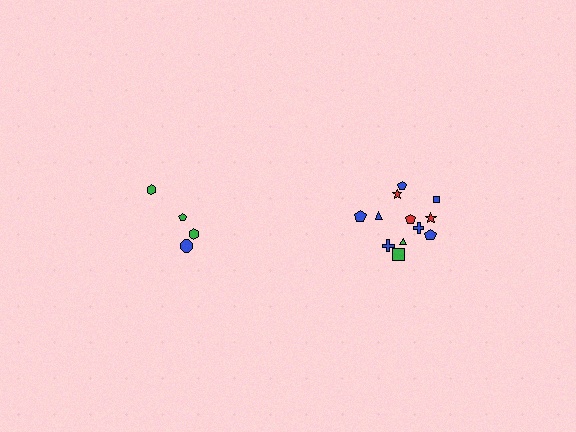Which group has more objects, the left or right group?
The right group.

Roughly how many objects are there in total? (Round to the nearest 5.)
Roughly 15 objects in total.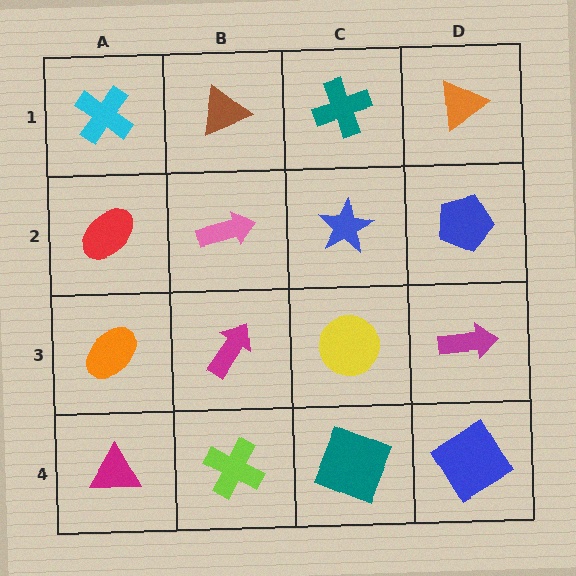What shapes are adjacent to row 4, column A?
An orange ellipse (row 3, column A), a lime cross (row 4, column B).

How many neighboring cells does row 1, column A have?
2.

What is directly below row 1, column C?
A blue star.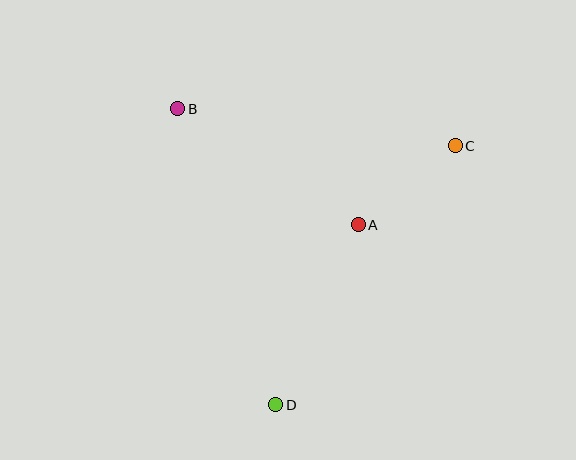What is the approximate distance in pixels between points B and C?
The distance between B and C is approximately 280 pixels.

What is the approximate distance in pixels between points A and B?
The distance between A and B is approximately 214 pixels.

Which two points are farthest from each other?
Points C and D are farthest from each other.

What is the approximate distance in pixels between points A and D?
The distance between A and D is approximately 198 pixels.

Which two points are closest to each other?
Points A and C are closest to each other.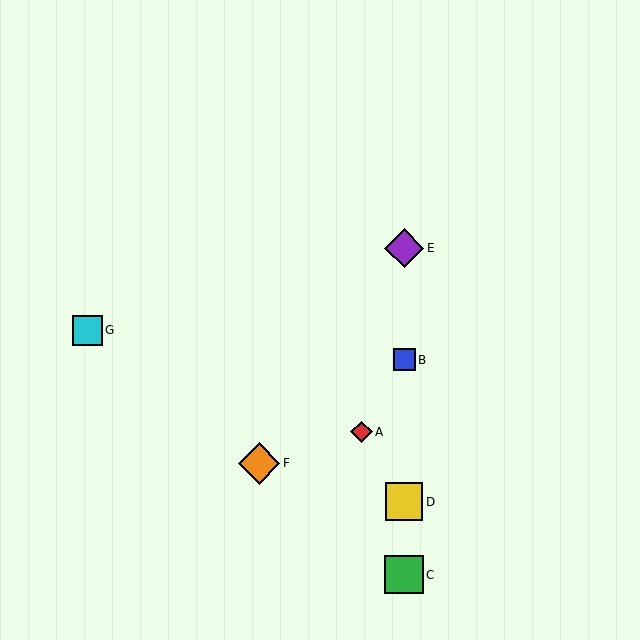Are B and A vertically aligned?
No, B is at x≈404 and A is at x≈362.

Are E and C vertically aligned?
Yes, both are at x≈404.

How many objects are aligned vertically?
4 objects (B, C, D, E) are aligned vertically.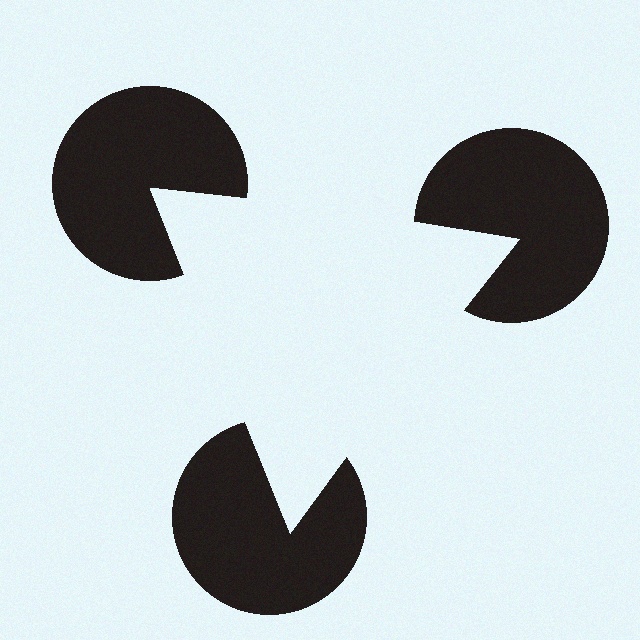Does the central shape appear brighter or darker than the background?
It typically appears slightly brighter than the background, even though no actual brightness change is drawn.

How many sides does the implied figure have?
3 sides.